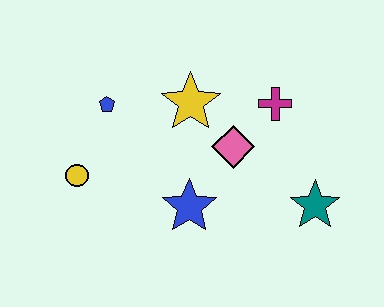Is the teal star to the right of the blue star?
Yes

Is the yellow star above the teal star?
Yes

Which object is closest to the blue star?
The pink diamond is closest to the blue star.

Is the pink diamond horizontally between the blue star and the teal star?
Yes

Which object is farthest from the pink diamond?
The yellow circle is farthest from the pink diamond.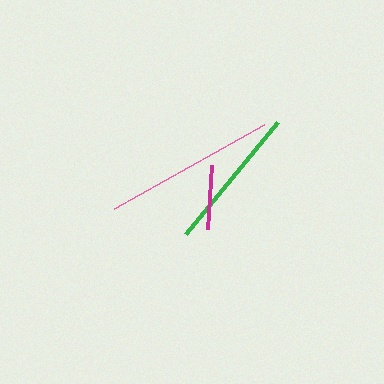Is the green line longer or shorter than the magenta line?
The green line is longer than the magenta line.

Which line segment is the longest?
The pink line is the longest at approximately 172 pixels.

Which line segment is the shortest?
The magenta line is the shortest at approximately 65 pixels.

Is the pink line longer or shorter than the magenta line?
The pink line is longer than the magenta line.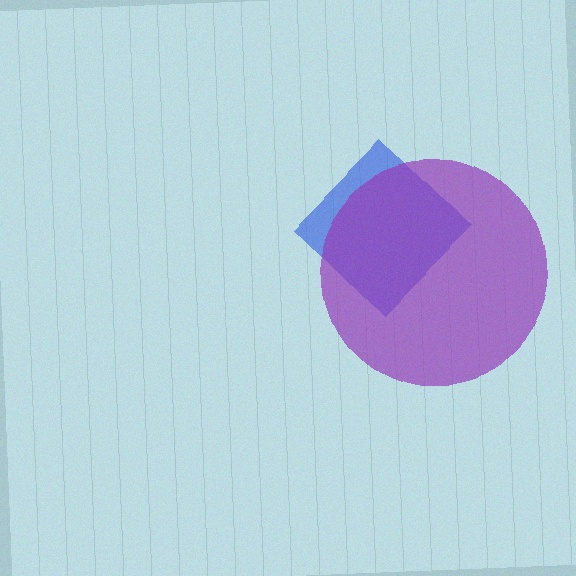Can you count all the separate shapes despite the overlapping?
Yes, there are 2 separate shapes.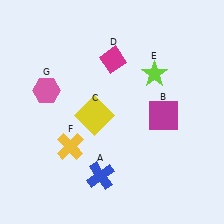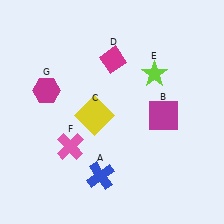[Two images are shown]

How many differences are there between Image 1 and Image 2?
There are 2 differences between the two images.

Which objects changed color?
F changed from yellow to pink. G changed from pink to magenta.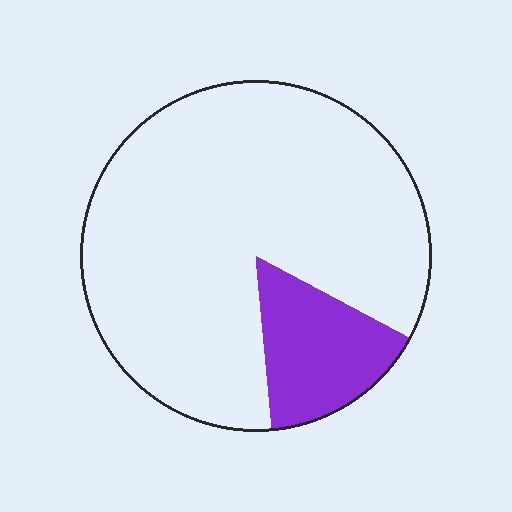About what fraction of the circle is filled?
About one sixth (1/6).